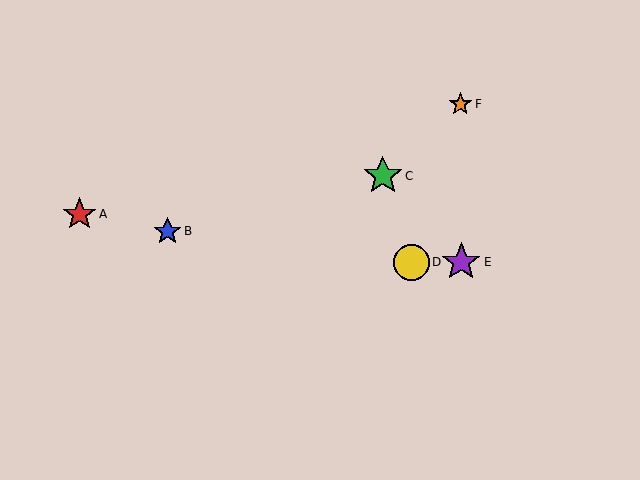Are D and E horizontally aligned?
Yes, both are at y≈262.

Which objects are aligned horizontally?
Objects D, E are aligned horizontally.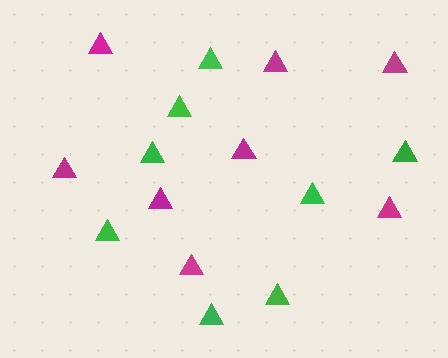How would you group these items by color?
There are 2 groups: one group of green triangles (8) and one group of magenta triangles (8).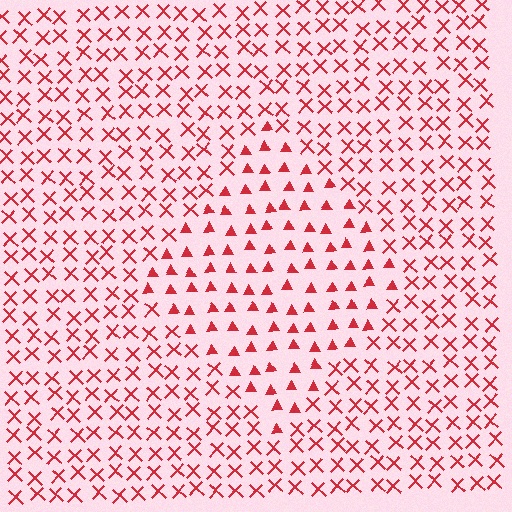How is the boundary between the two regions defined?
The boundary is defined by a change in element shape: triangles inside vs. X marks outside. All elements share the same color and spacing.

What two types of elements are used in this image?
The image uses triangles inside the diamond region and X marks outside it.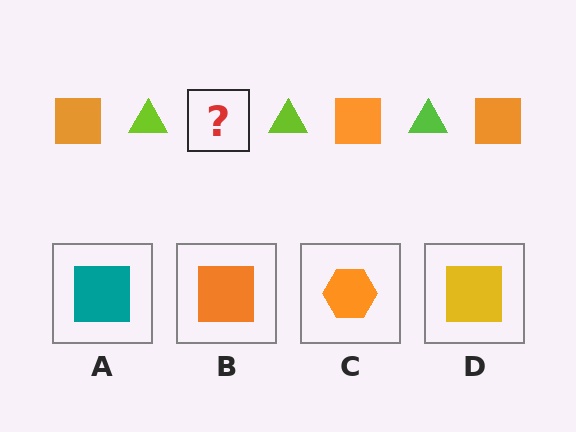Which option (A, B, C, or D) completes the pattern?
B.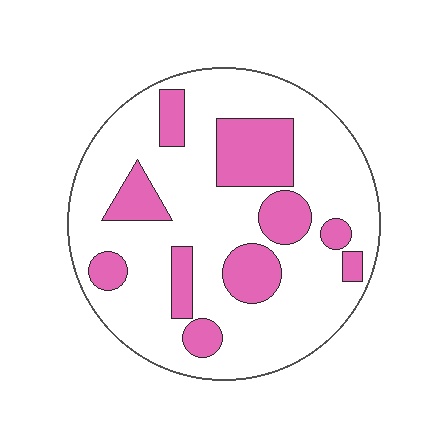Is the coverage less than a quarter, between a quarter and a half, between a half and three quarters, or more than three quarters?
Between a quarter and a half.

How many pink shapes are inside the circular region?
10.